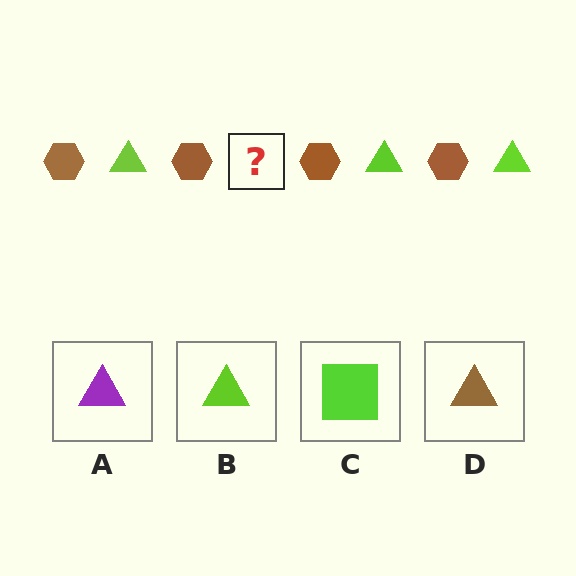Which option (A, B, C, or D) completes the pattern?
B.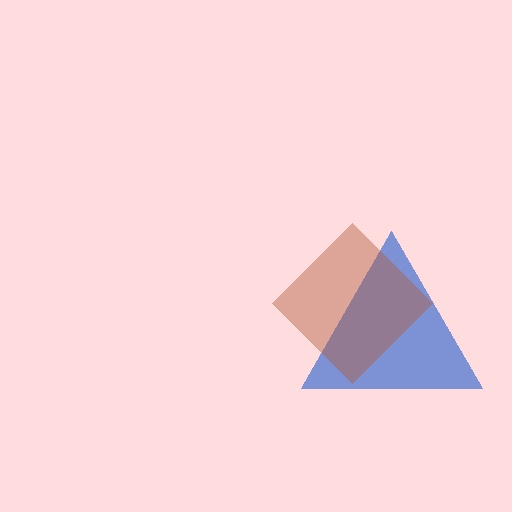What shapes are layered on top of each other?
The layered shapes are: a blue triangle, a brown diamond.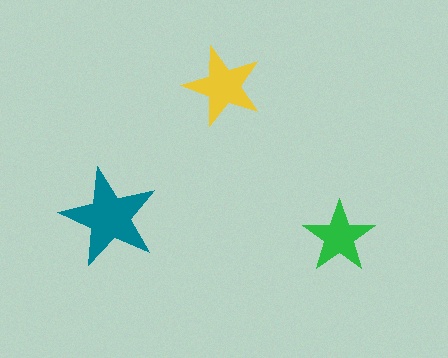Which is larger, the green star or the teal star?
The teal one.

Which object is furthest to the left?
The teal star is leftmost.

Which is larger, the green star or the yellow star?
The yellow one.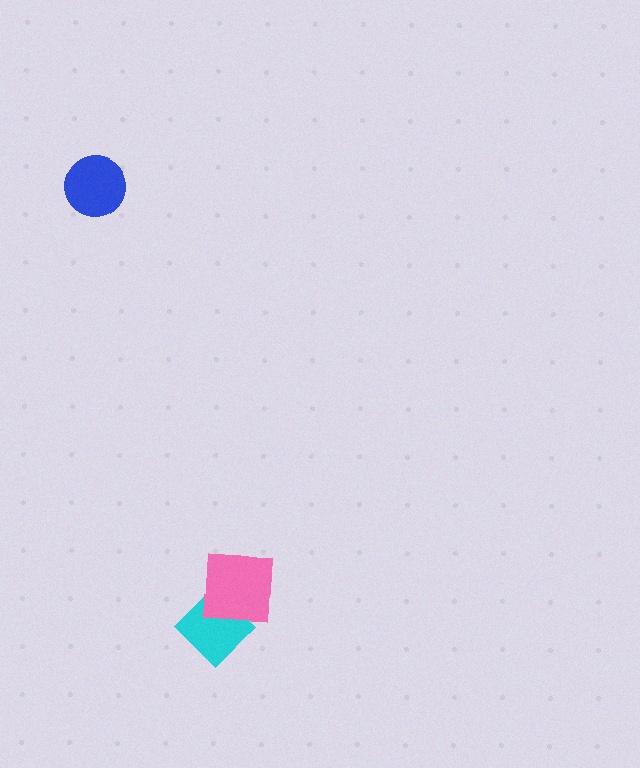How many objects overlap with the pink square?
1 object overlaps with the pink square.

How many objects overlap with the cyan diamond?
1 object overlaps with the cyan diamond.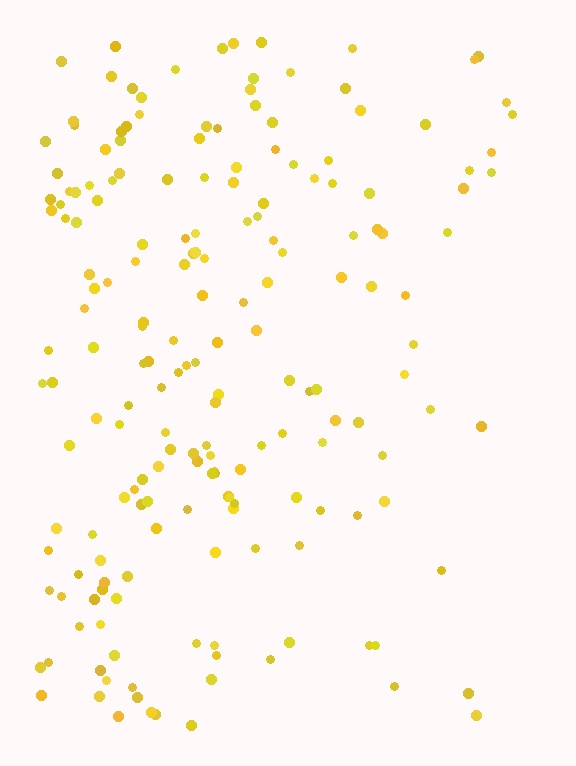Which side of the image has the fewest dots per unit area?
The right.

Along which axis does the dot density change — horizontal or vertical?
Horizontal.